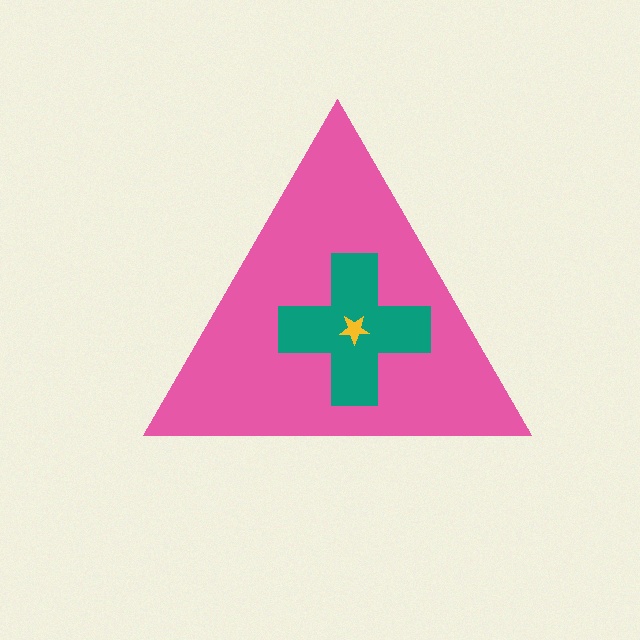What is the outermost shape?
The pink triangle.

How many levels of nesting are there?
3.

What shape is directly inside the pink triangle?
The teal cross.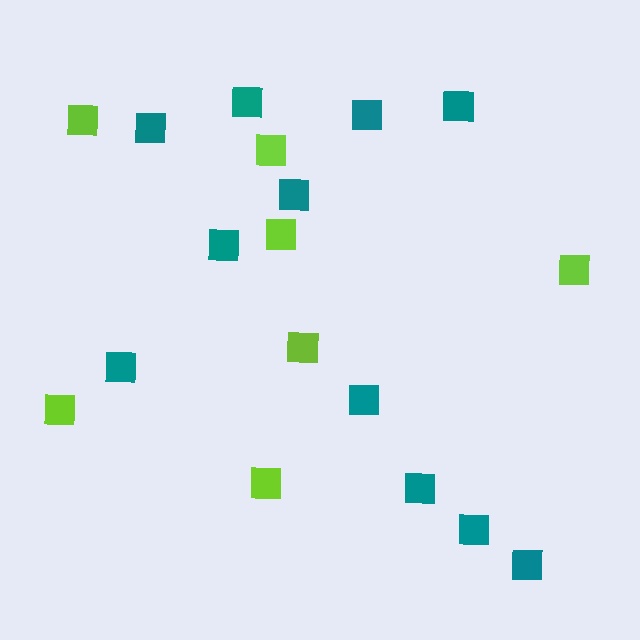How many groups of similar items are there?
There are 2 groups: one group of teal squares (11) and one group of lime squares (7).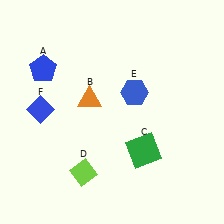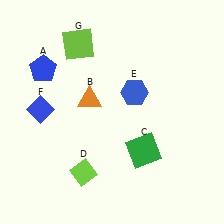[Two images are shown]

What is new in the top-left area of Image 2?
A lime square (G) was added in the top-left area of Image 2.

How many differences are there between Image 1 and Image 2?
There is 1 difference between the two images.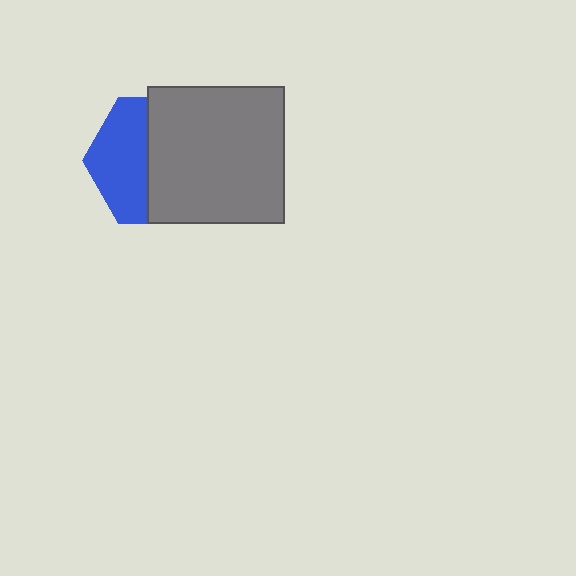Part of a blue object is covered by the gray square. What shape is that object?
It is a hexagon.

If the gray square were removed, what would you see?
You would see the complete blue hexagon.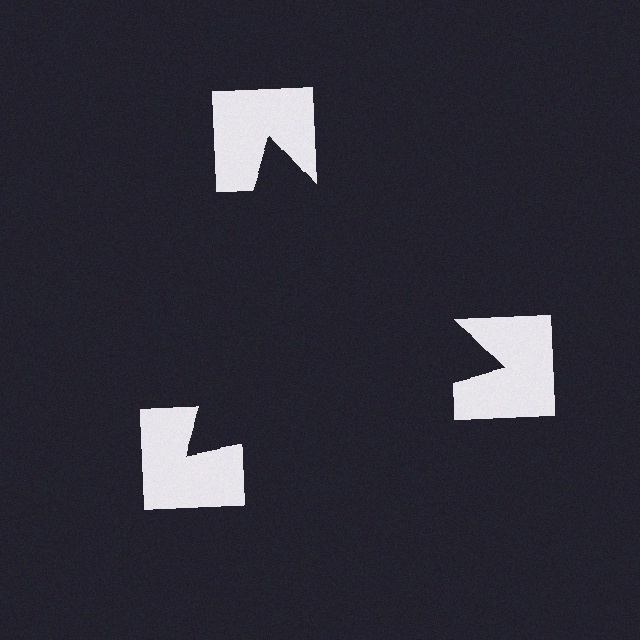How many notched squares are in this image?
There are 3 — one at each vertex of the illusory triangle.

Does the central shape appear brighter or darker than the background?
It typically appears slightly darker than the background, even though no actual brightness change is drawn.